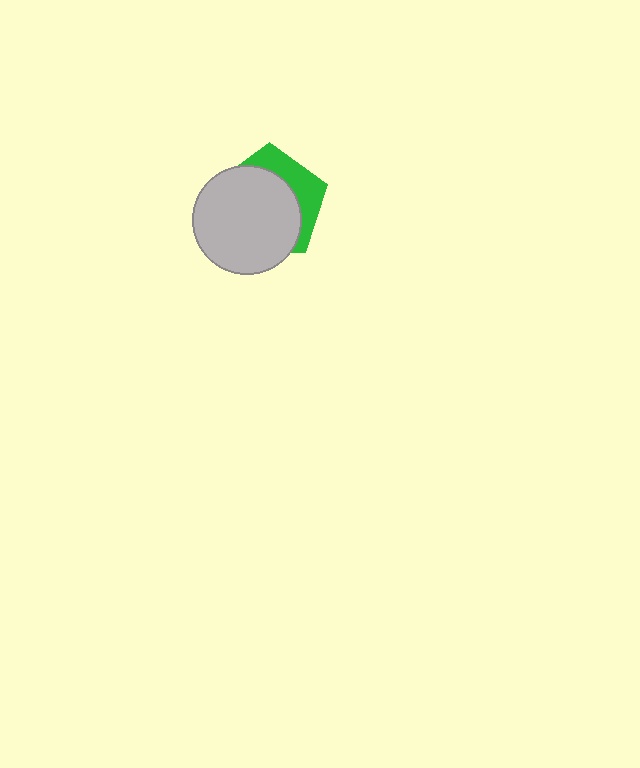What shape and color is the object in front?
The object in front is a light gray circle.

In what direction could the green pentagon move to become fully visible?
The green pentagon could move toward the upper-right. That would shift it out from behind the light gray circle entirely.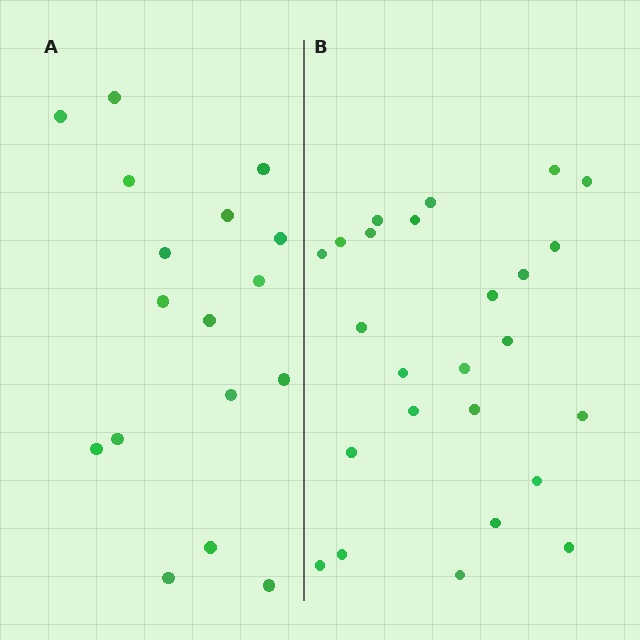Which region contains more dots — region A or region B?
Region B (the right region) has more dots.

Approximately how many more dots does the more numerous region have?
Region B has roughly 8 or so more dots than region A.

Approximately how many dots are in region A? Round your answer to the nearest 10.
About 20 dots. (The exact count is 17, which rounds to 20.)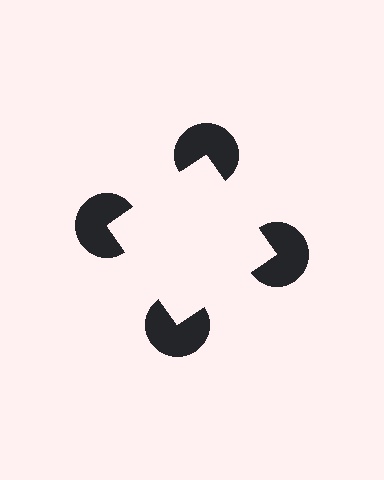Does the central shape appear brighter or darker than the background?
It typically appears slightly brighter than the background, even though no actual brightness change is drawn.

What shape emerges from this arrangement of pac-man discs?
An illusory square — its edges are inferred from the aligned wedge cuts in the pac-man discs, not physically drawn.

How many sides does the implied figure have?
4 sides.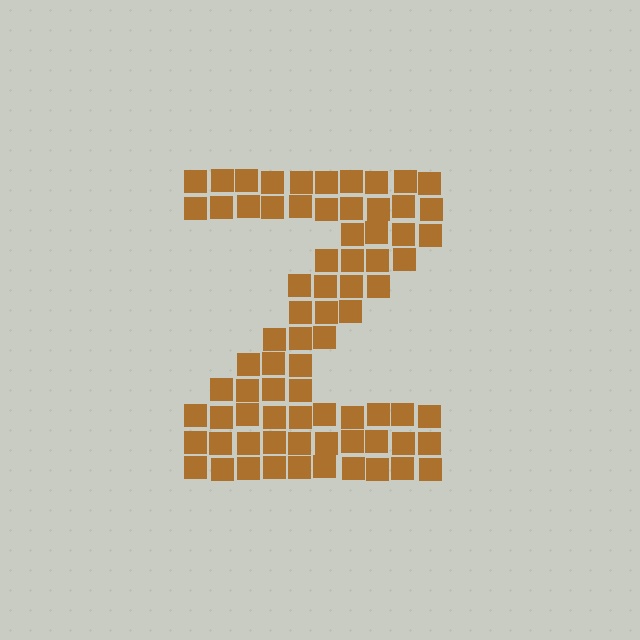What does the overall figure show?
The overall figure shows the letter Z.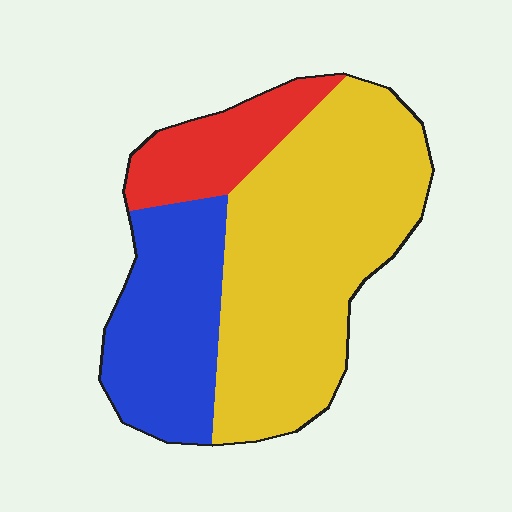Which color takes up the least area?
Red, at roughly 15%.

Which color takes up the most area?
Yellow, at roughly 55%.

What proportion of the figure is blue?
Blue takes up between a quarter and a half of the figure.